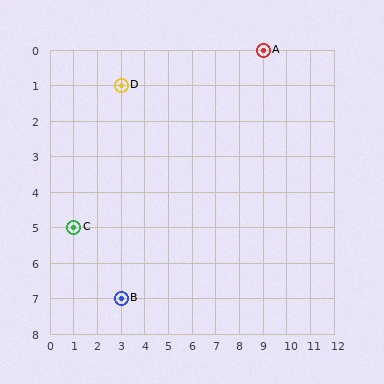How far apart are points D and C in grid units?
Points D and C are 2 columns and 4 rows apart (about 4.5 grid units diagonally).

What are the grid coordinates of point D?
Point D is at grid coordinates (3, 1).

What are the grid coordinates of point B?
Point B is at grid coordinates (3, 7).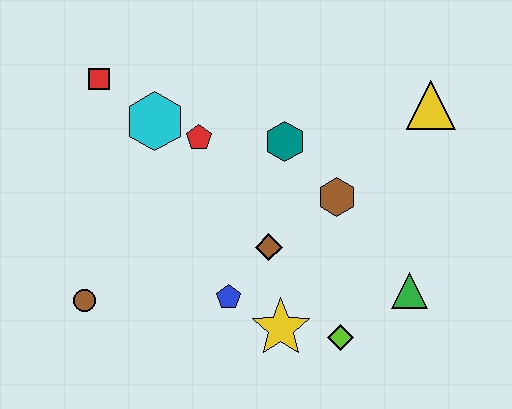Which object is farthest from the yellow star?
The red square is farthest from the yellow star.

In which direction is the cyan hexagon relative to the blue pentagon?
The cyan hexagon is above the blue pentagon.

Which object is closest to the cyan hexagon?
The red pentagon is closest to the cyan hexagon.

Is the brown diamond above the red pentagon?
No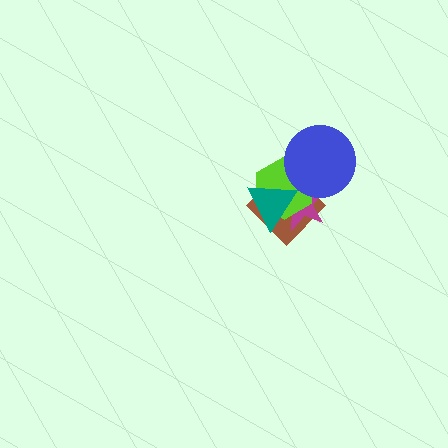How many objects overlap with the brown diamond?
4 objects overlap with the brown diamond.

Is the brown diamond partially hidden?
Yes, it is partially covered by another shape.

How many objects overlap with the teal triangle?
3 objects overlap with the teal triangle.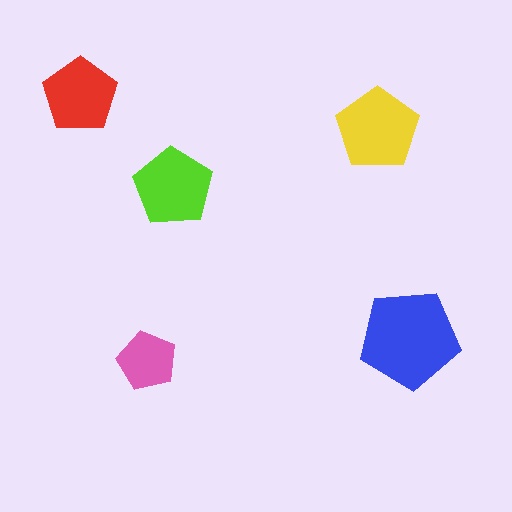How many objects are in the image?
There are 5 objects in the image.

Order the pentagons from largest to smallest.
the blue one, the yellow one, the lime one, the red one, the pink one.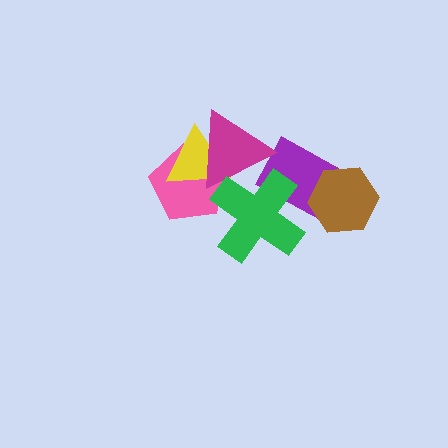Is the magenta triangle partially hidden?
Yes, it is partially covered by another shape.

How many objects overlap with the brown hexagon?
1 object overlaps with the brown hexagon.